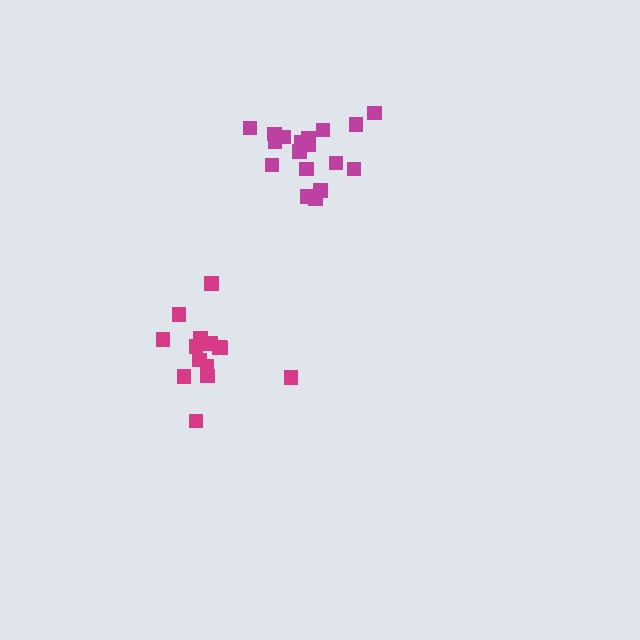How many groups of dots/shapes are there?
There are 2 groups.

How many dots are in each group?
Group 1: 18 dots, Group 2: 14 dots (32 total).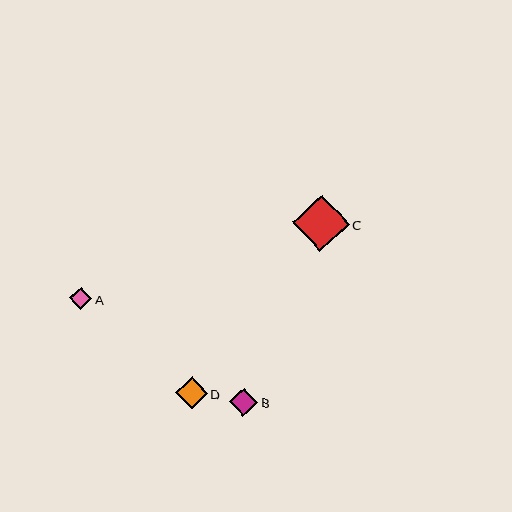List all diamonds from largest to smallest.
From largest to smallest: C, D, B, A.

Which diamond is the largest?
Diamond C is the largest with a size of approximately 57 pixels.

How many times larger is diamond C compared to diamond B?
Diamond C is approximately 2.0 times the size of diamond B.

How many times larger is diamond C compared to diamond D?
Diamond C is approximately 1.8 times the size of diamond D.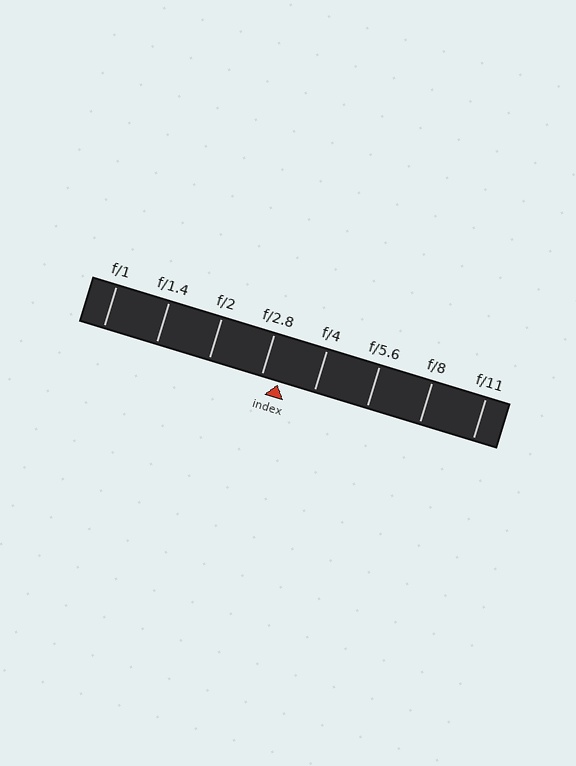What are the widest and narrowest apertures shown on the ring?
The widest aperture shown is f/1 and the narrowest is f/11.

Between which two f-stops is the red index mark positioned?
The index mark is between f/2.8 and f/4.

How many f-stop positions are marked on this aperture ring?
There are 8 f-stop positions marked.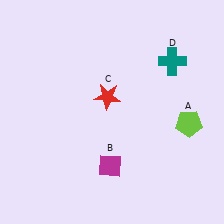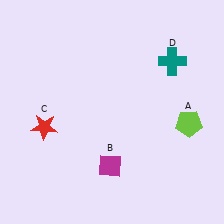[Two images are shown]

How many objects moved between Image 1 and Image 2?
1 object moved between the two images.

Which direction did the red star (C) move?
The red star (C) moved left.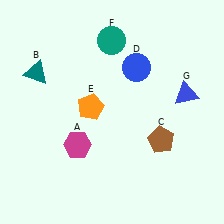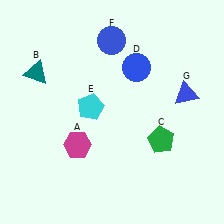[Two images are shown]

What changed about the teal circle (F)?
In Image 1, F is teal. In Image 2, it changed to blue.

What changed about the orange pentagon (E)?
In Image 1, E is orange. In Image 2, it changed to cyan.